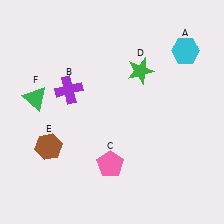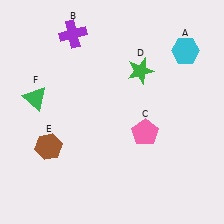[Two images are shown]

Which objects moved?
The objects that moved are: the purple cross (B), the pink pentagon (C).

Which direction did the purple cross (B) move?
The purple cross (B) moved up.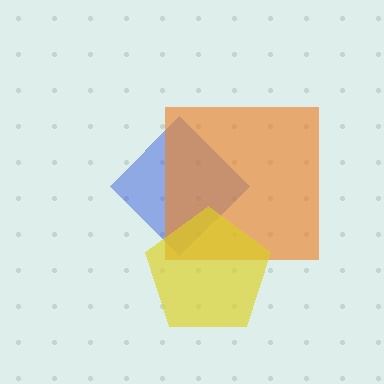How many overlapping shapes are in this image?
There are 3 overlapping shapes in the image.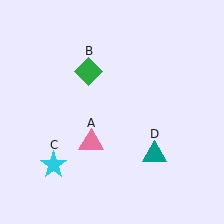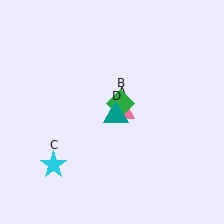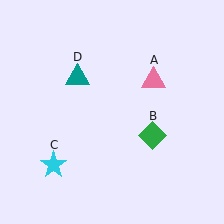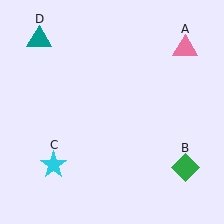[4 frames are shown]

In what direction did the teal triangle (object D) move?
The teal triangle (object D) moved up and to the left.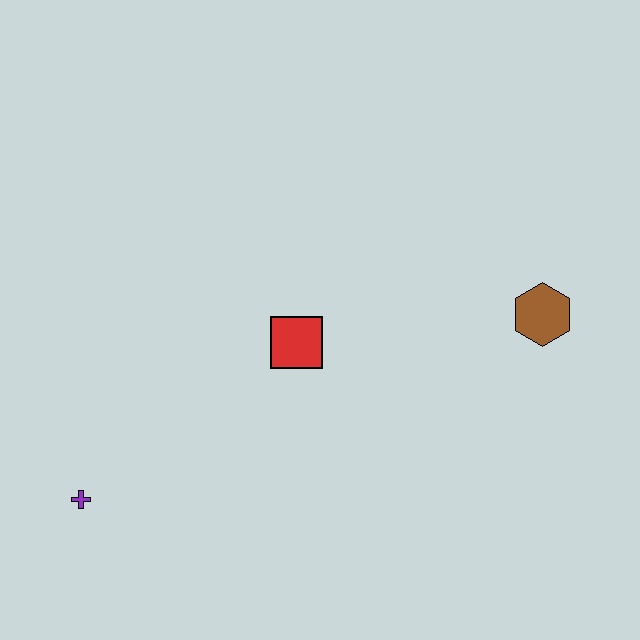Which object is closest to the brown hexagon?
The red square is closest to the brown hexagon.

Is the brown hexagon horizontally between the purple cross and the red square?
No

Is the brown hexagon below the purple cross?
No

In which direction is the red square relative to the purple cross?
The red square is to the right of the purple cross.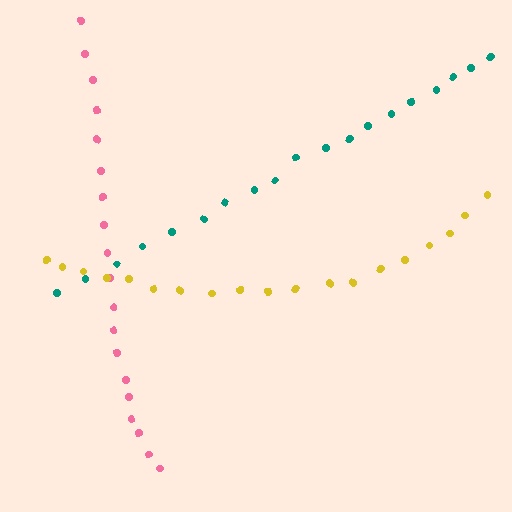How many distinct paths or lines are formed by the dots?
There are 3 distinct paths.